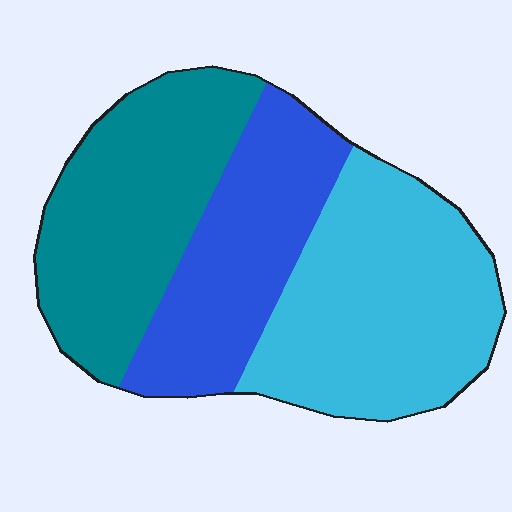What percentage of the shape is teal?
Teal takes up about one third (1/3) of the shape.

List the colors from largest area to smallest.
From largest to smallest: cyan, teal, blue.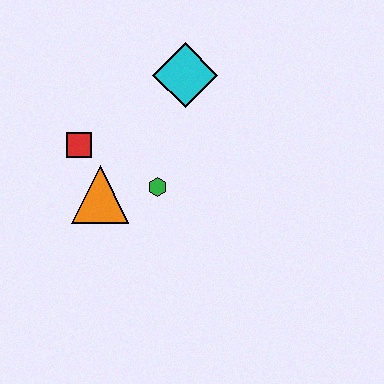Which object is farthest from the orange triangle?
The cyan diamond is farthest from the orange triangle.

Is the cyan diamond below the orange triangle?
No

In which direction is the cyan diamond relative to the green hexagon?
The cyan diamond is above the green hexagon.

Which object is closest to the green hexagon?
The orange triangle is closest to the green hexagon.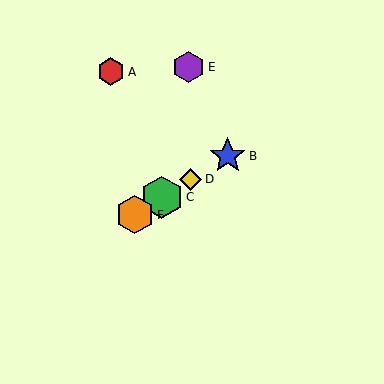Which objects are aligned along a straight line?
Objects B, C, D, F are aligned along a straight line.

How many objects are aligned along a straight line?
4 objects (B, C, D, F) are aligned along a straight line.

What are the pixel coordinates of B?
Object B is at (228, 156).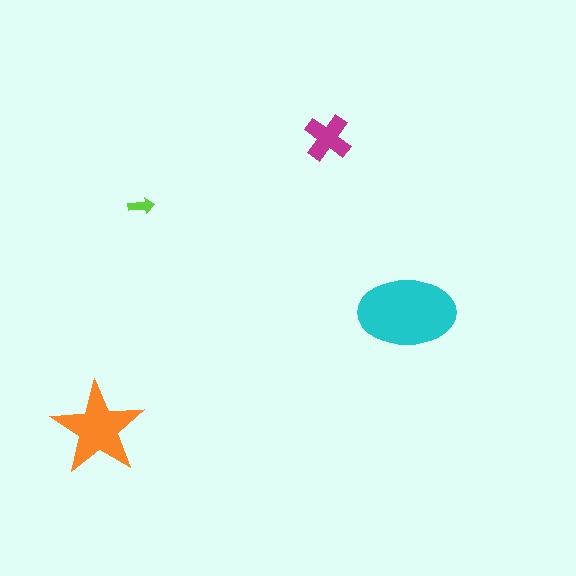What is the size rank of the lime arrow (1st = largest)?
4th.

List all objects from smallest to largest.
The lime arrow, the magenta cross, the orange star, the cyan ellipse.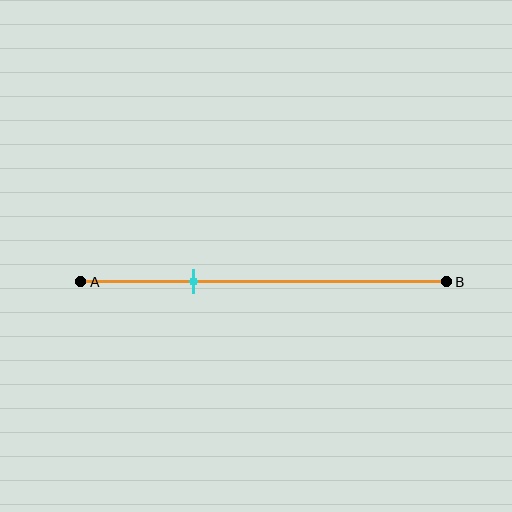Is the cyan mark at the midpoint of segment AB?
No, the mark is at about 30% from A, not at the 50% midpoint.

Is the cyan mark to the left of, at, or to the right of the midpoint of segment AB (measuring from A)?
The cyan mark is to the left of the midpoint of segment AB.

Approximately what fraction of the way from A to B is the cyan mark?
The cyan mark is approximately 30% of the way from A to B.